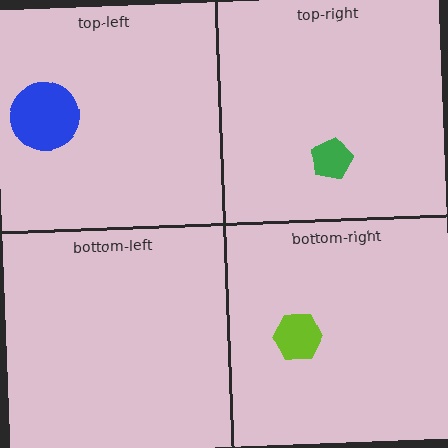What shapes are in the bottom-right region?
The lime hexagon.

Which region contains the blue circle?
The top-left region.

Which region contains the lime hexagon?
The bottom-right region.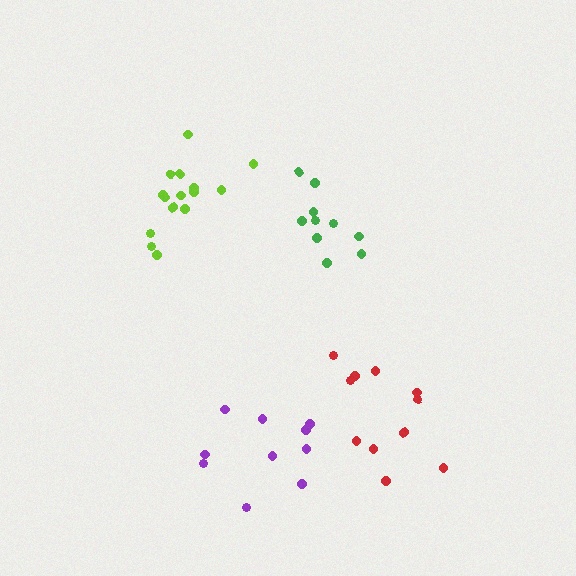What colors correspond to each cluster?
The clusters are colored: green, red, purple, lime.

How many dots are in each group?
Group 1: 10 dots, Group 2: 11 dots, Group 3: 10 dots, Group 4: 15 dots (46 total).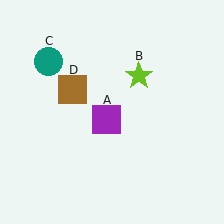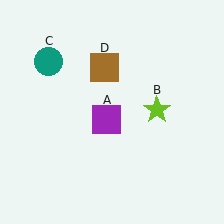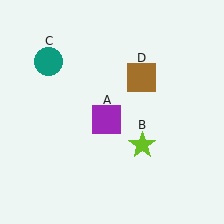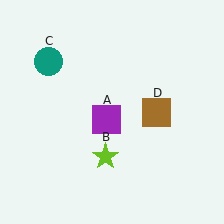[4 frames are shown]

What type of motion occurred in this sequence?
The lime star (object B), brown square (object D) rotated clockwise around the center of the scene.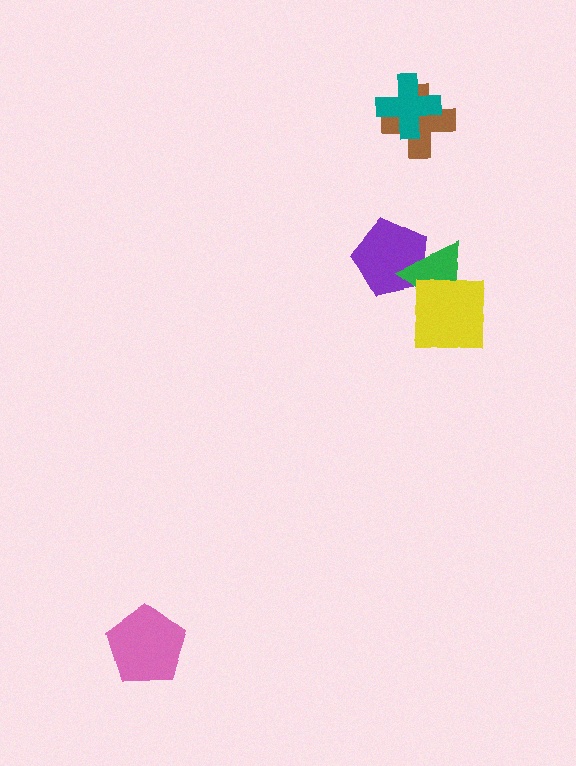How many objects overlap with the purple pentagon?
1 object overlaps with the purple pentagon.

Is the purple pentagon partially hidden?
Yes, it is partially covered by another shape.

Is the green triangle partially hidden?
Yes, it is partially covered by another shape.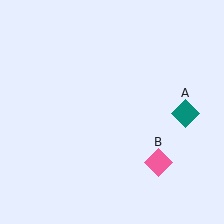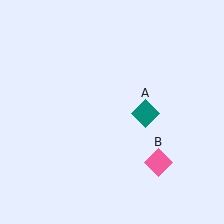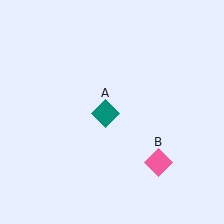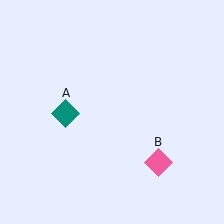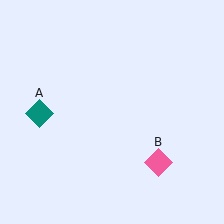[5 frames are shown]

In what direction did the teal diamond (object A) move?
The teal diamond (object A) moved left.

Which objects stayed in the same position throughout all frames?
Pink diamond (object B) remained stationary.